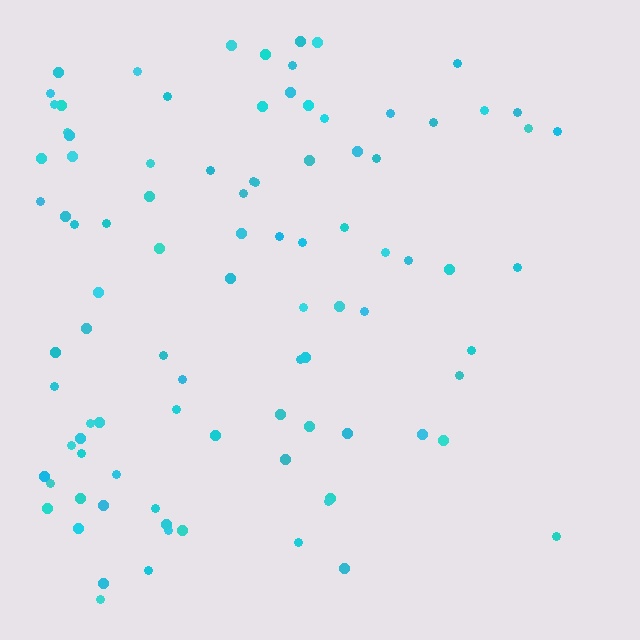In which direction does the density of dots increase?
From right to left, with the left side densest.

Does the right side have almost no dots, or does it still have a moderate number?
Still a moderate number, just noticeably fewer than the left.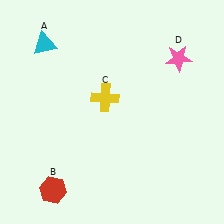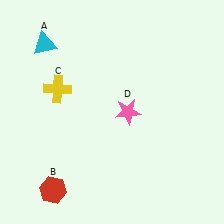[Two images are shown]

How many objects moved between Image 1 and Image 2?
2 objects moved between the two images.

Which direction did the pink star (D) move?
The pink star (D) moved down.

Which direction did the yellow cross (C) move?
The yellow cross (C) moved left.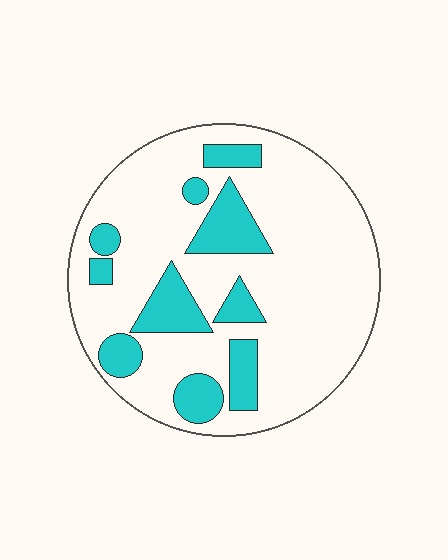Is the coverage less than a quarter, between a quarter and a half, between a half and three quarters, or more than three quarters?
Less than a quarter.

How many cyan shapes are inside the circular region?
10.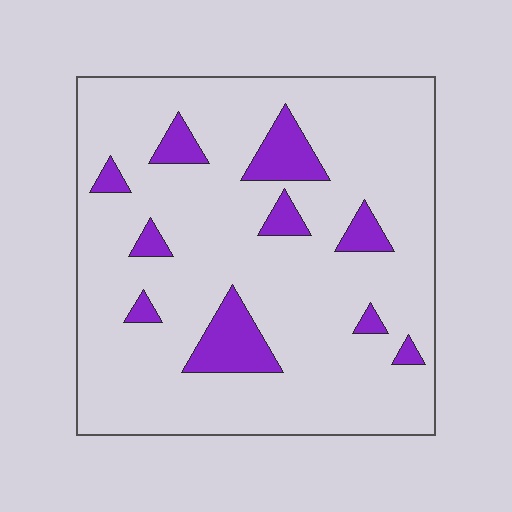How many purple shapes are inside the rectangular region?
10.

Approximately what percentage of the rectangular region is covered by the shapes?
Approximately 15%.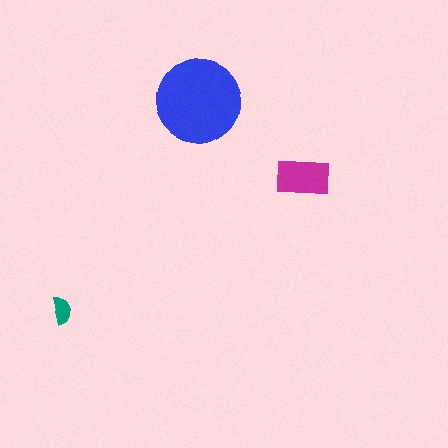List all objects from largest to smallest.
The blue circle, the magenta rectangle, the teal semicircle.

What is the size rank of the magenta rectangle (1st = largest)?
2nd.